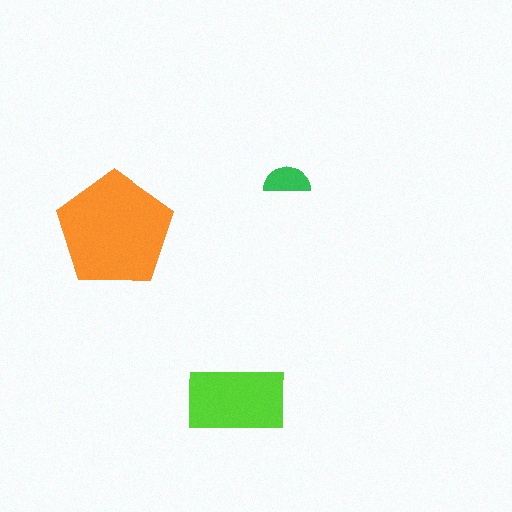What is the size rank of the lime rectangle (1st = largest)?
2nd.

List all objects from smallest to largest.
The green semicircle, the lime rectangle, the orange pentagon.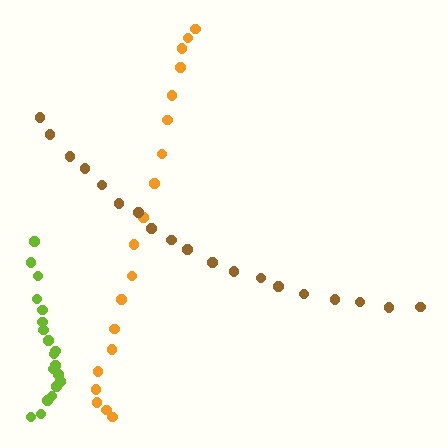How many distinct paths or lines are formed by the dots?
There are 3 distinct paths.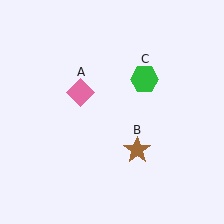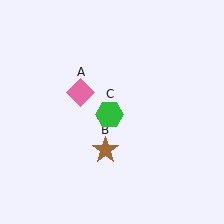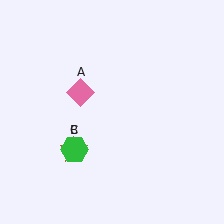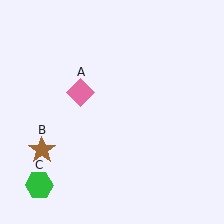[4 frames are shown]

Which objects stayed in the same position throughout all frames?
Pink diamond (object A) remained stationary.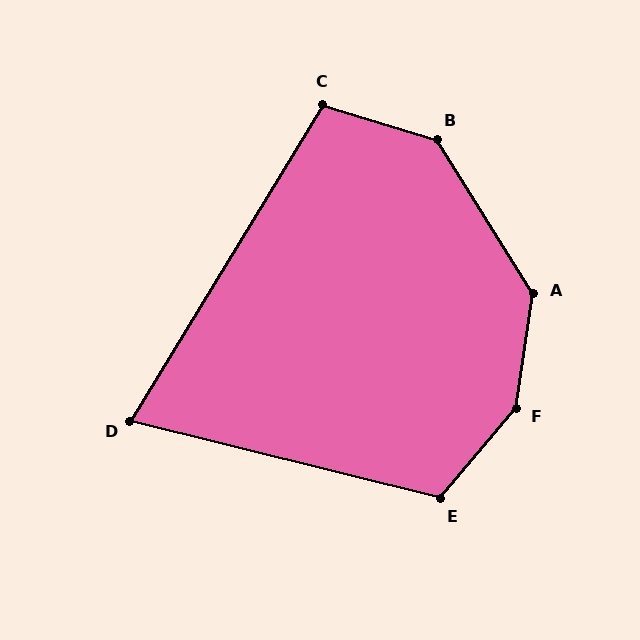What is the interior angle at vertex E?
Approximately 116 degrees (obtuse).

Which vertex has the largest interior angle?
F, at approximately 148 degrees.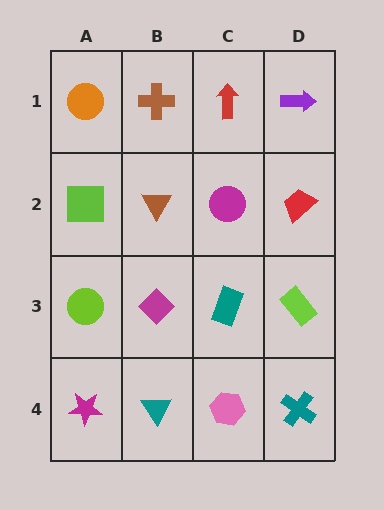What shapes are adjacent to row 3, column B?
A brown triangle (row 2, column B), a teal triangle (row 4, column B), a lime circle (row 3, column A), a teal rectangle (row 3, column C).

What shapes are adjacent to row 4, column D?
A lime rectangle (row 3, column D), a pink hexagon (row 4, column C).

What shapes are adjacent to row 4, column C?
A teal rectangle (row 3, column C), a teal triangle (row 4, column B), a teal cross (row 4, column D).